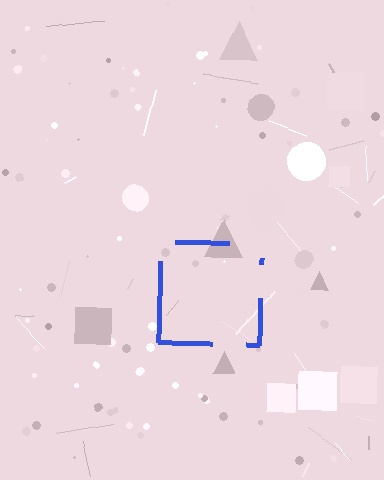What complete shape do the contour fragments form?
The contour fragments form a square.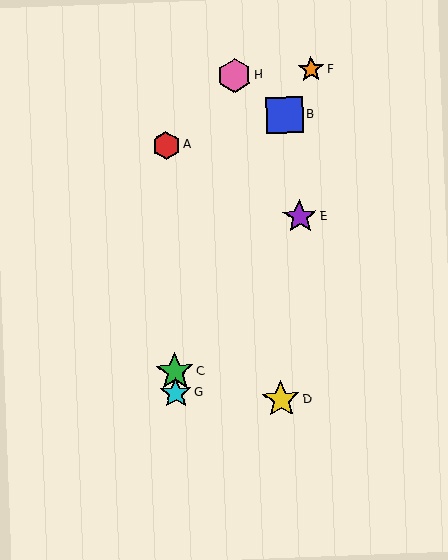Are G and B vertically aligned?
No, G is at x≈175 and B is at x≈285.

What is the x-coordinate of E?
Object E is at x≈300.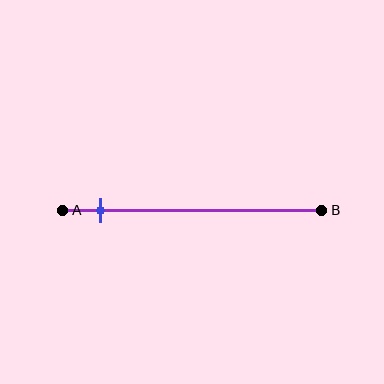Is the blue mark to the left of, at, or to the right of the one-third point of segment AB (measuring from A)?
The blue mark is to the left of the one-third point of segment AB.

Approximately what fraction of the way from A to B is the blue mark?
The blue mark is approximately 15% of the way from A to B.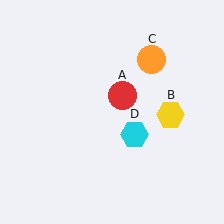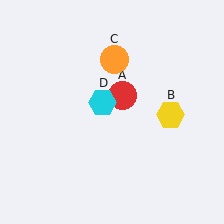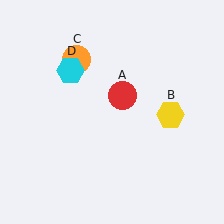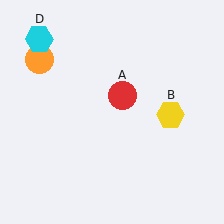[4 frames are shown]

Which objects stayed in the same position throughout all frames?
Red circle (object A) and yellow hexagon (object B) remained stationary.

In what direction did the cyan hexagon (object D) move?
The cyan hexagon (object D) moved up and to the left.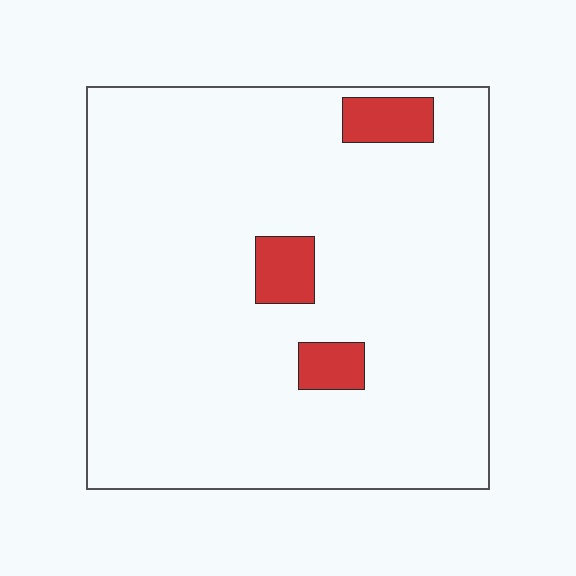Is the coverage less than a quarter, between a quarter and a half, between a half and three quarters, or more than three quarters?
Less than a quarter.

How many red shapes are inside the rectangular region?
3.